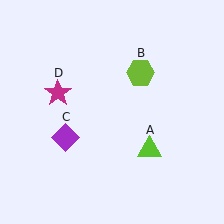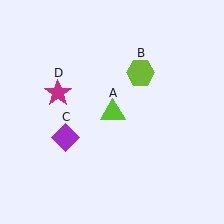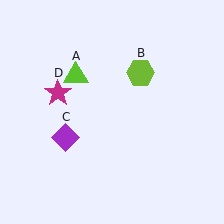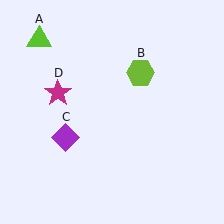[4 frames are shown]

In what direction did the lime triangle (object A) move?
The lime triangle (object A) moved up and to the left.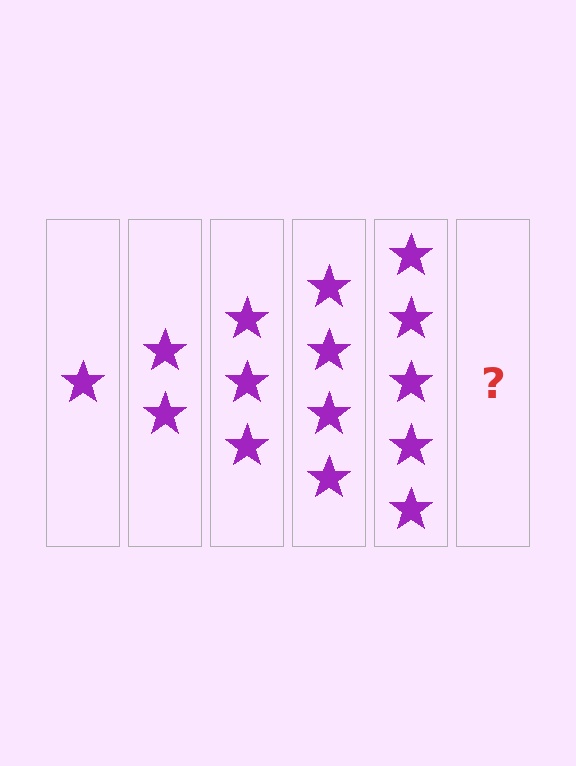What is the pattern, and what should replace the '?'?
The pattern is that each step adds one more star. The '?' should be 6 stars.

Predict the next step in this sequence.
The next step is 6 stars.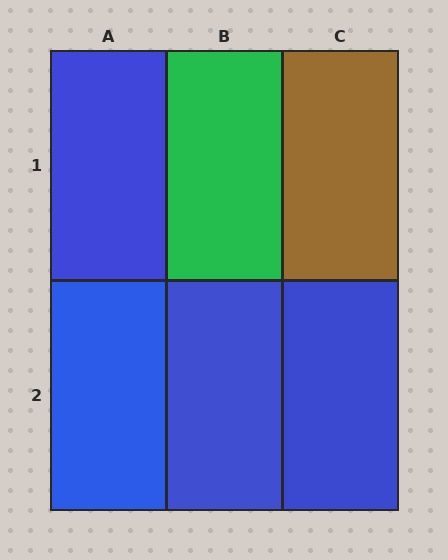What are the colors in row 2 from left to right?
Blue, blue, blue.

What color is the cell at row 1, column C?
Brown.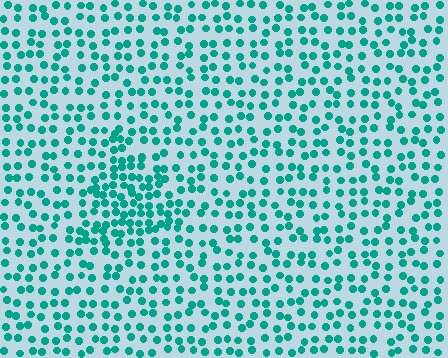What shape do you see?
I see a triangle.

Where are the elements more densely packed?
The elements are more densely packed inside the triangle boundary.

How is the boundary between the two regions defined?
The boundary is defined by a change in element density (approximately 1.8x ratio). All elements are the same color, size, and shape.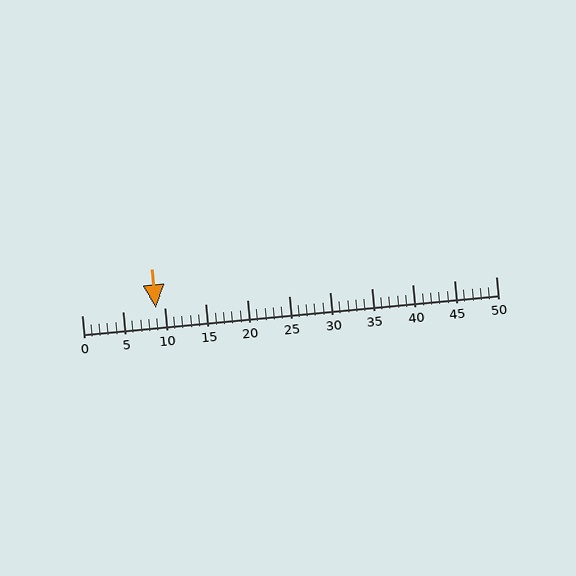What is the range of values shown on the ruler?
The ruler shows values from 0 to 50.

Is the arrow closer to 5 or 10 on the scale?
The arrow is closer to 10.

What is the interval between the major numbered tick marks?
The major tick marks are spaced 5 units apart.